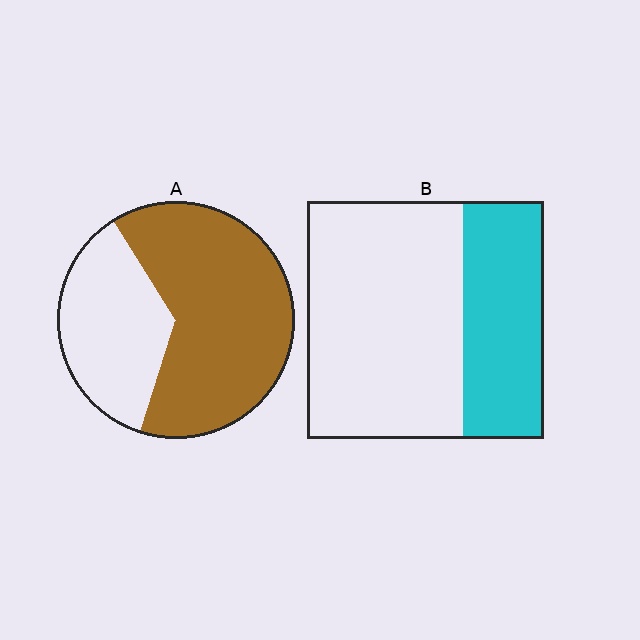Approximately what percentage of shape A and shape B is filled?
A is approximately 65% and B is approximately 35%.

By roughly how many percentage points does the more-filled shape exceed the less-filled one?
By roughly 30 percentage points (A over B).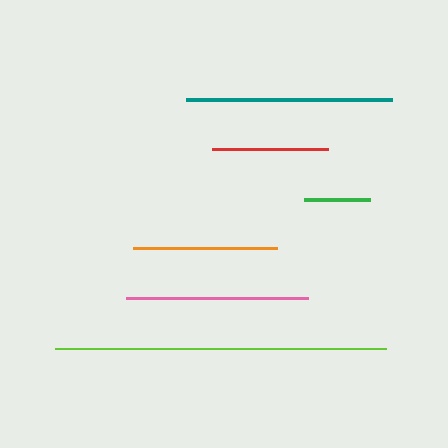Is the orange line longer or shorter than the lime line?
The lime line is longer than the orange line.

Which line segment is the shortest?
The green line is the shortest at approximately 66 pixels.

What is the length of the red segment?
The red segment is approximately 116 pixels long.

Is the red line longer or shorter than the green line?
The red line is longer than the green line.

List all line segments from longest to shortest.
From longest to shortest: lime, teal, pink, orange, red, green.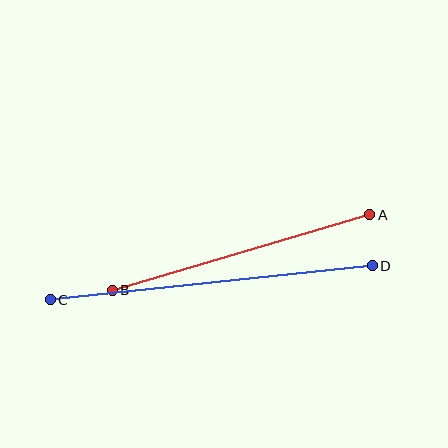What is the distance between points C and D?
The distance is approximately 323 pixels.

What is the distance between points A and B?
The distance is approximately 268 pixels.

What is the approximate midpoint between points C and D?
The midpoint is at approximately (211, 283) pixels.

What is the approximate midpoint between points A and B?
The midpoint is at approximately (241, 252) pixels.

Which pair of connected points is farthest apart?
Points C and D are farthest apart.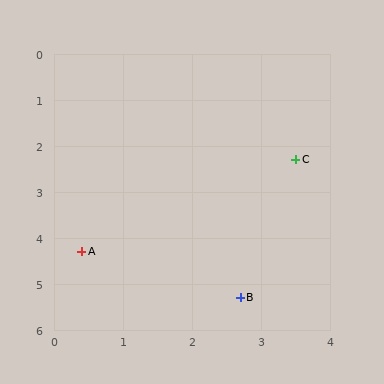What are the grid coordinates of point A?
Point A is at approximately (0.4, 4.3).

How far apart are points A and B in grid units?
Points A and B are about 2.5 grid units apart.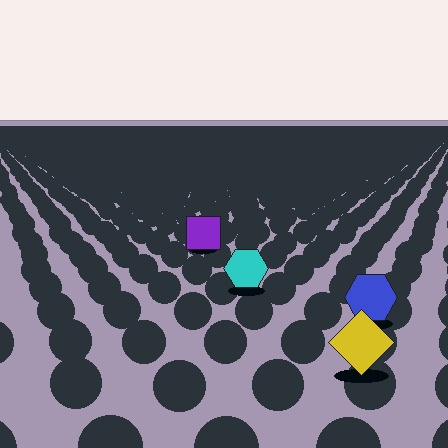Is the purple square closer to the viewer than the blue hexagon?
No. The blue hexagon is closer — you can tell from the texture gradient: the ground texture is coarser near it.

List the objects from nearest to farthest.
From nearest to farthest: the yellow diamond, the blue hexagon, the cyan hexagon, the purple square.